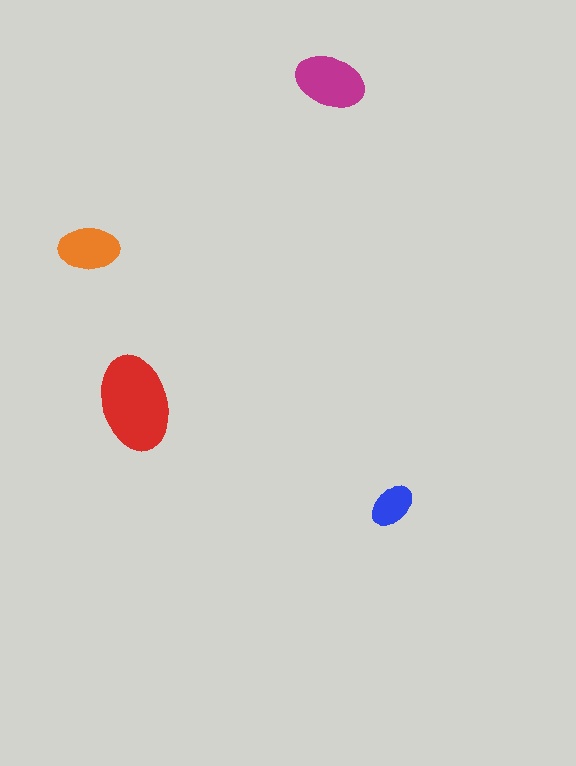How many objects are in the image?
There are 4 objects in the image.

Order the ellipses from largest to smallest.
the red one, the magenta one, the orange one, the blue one.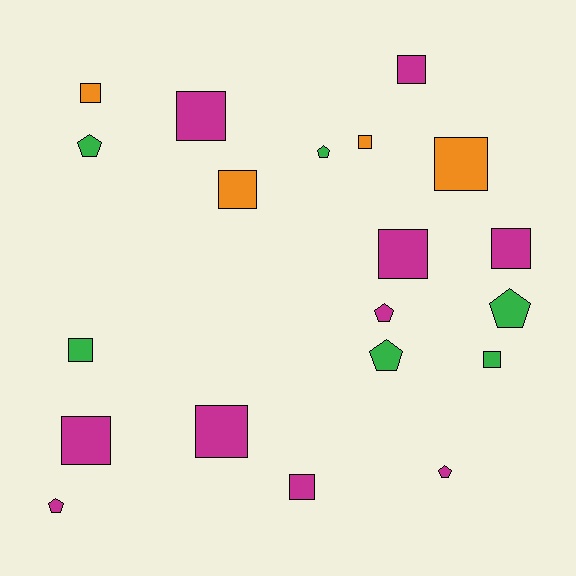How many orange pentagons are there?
There are no orange pentagons.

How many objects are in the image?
There are 20 objects.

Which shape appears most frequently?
Square, with 13 objects.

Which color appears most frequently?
Magenta, with 10 objects.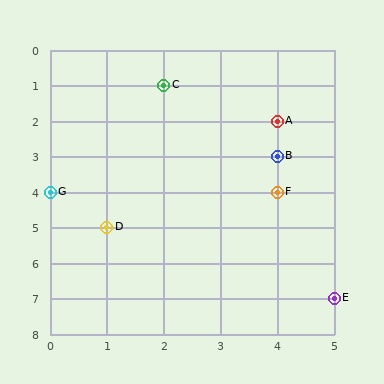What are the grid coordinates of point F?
Point F is at grid coordinates (4, 4).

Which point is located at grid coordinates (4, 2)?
Point A is at (4, 2).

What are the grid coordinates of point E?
Point E is at grid coordinates (5, 7).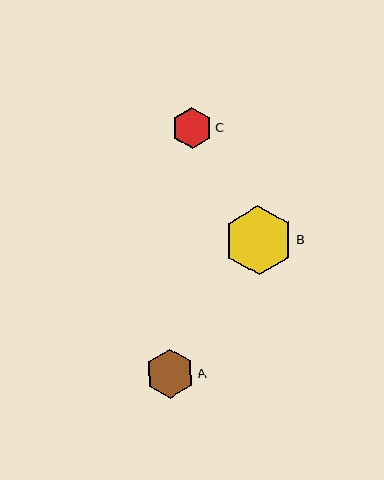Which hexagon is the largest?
Hexagon B is the largest with a size of approximately 69 pixels.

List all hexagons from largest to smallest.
From largest to smallest: B, A, C.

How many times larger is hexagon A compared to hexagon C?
Hexagon A is approximately 1.2 times the size of hexagon C.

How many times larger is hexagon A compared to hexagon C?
Hexagon A is approximately 1.2 times the size of hexagon C.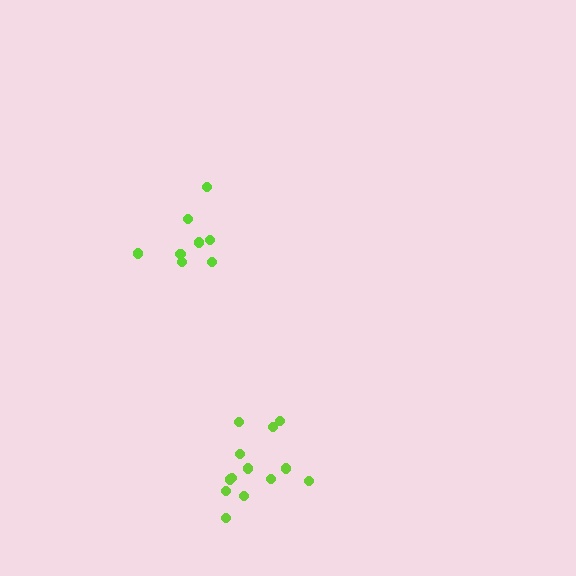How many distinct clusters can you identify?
There are 2 distinct clusters.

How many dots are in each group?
Group 1: 13 dots, Group 2: 8 dots (21 total).